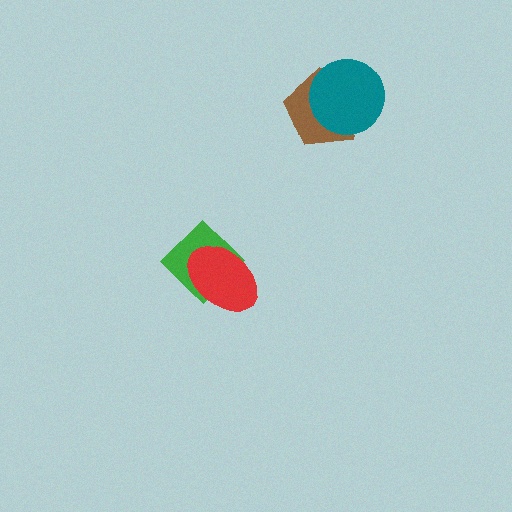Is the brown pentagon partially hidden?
Yes, it is partially covered by another shape.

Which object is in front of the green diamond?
The red ellipse is in front of the green diamond.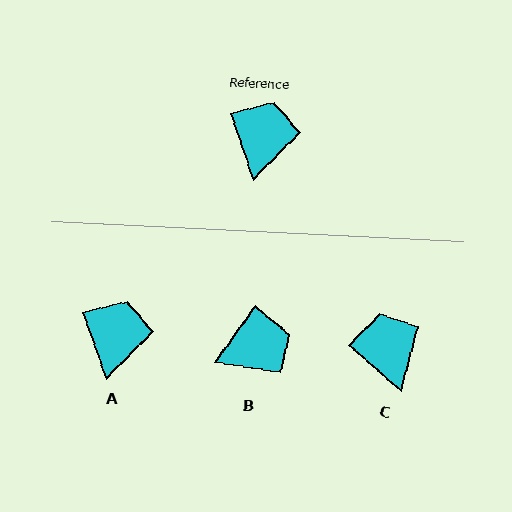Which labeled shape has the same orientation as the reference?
A.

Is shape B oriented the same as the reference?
No, it is off by about 54 degrees.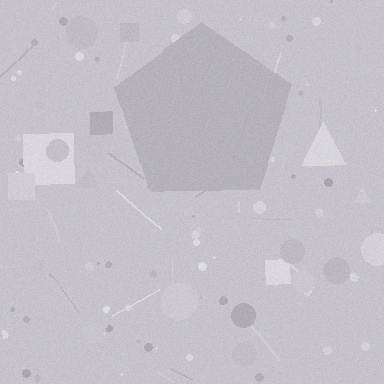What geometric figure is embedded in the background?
A pentagon is embedded in the background.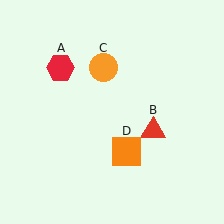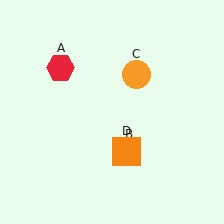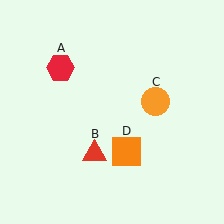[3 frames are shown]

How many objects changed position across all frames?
2 objects changed position: red triangle (object B), orange circle (object C).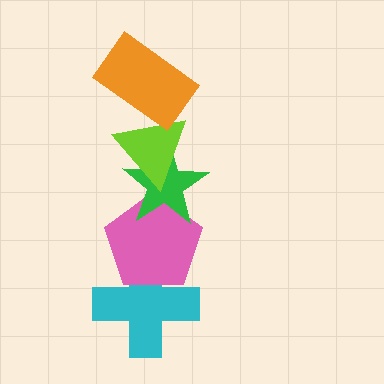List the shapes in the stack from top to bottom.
From top to bottom: the orange rectangle, the lime triangle, the green star, the pink pentagon, the cyan cross.